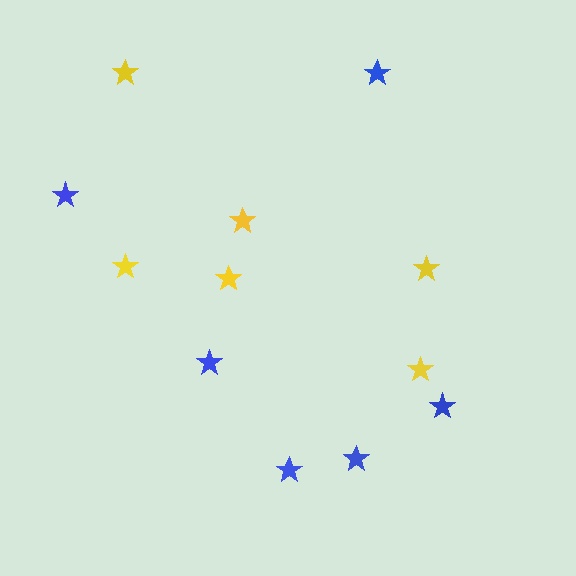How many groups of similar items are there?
There are 2 groups: one group of blue stars (6) and one group of yellow stars (6).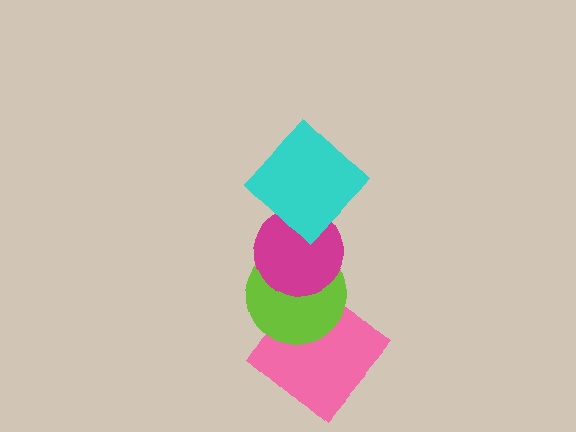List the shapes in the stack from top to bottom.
From top to bottom: the cyan diamond, the magenta circle, the lime circle, the pink diamond.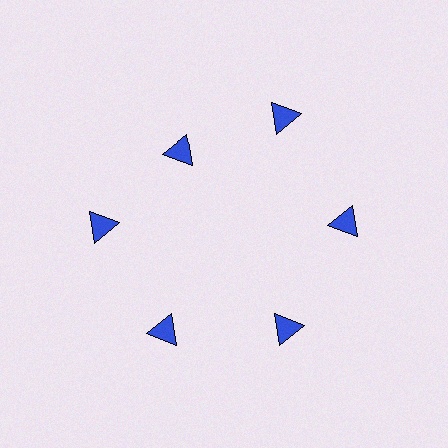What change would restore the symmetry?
The symmetry would be restored by moving it outward, back onto the ring so that all 6 triangles sit at equal angles and equal distance from the center.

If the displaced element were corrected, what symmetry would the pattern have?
It would have 6-fold rotational symmetry — the pattern would map onto itself every 60 degrees.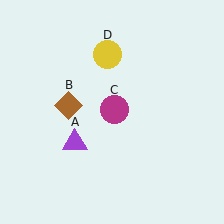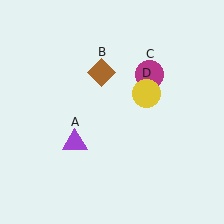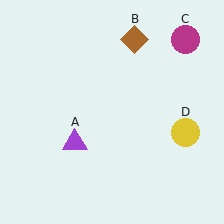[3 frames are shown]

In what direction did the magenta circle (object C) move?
The magenta circle (object C) moved up and to the right.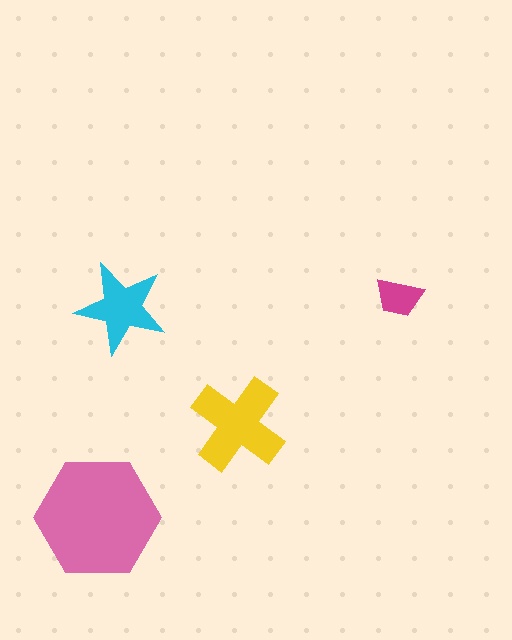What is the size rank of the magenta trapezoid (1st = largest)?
4th.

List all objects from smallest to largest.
The magenta trapezoid, the cyan star, the yellow cross, the pink hexagon.